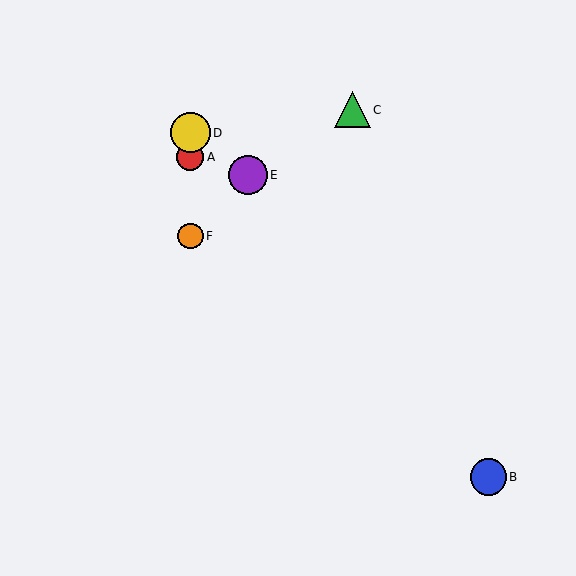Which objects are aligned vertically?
Objects A, D, F are aligned vertically.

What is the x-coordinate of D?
Object D is at x≈190.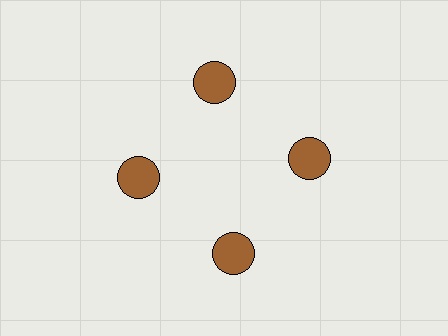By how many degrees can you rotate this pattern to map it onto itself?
The pattern maps onto itself every 90 degrees of rotation.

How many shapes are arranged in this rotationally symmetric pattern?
There are 4 shapes, arranged in 4 groups of 1.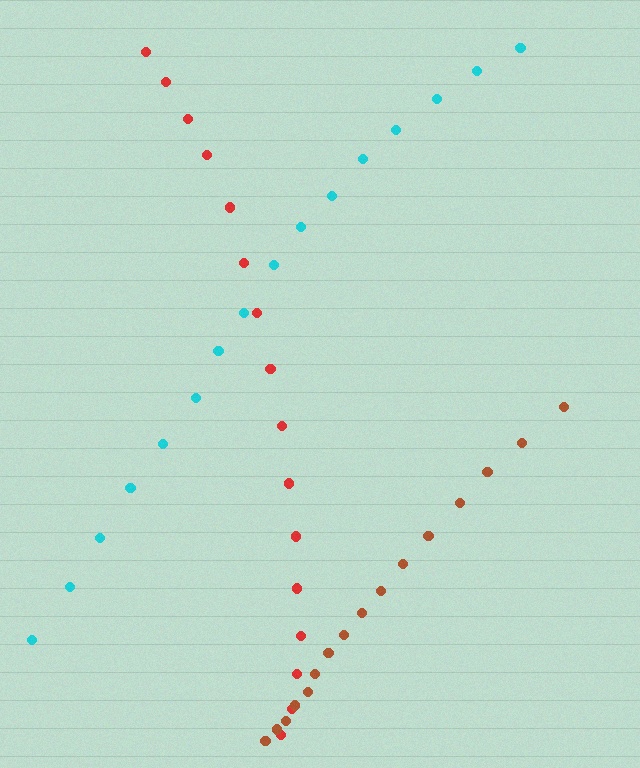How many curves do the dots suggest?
There are 3 distinct paths.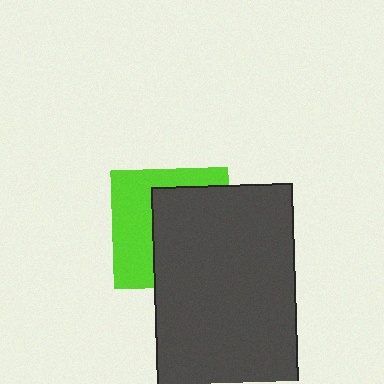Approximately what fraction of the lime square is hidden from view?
Roughly 56% of the lime square is hidden behind the dark gray rectangle.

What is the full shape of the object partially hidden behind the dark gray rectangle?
The partially hidden object is a lime square.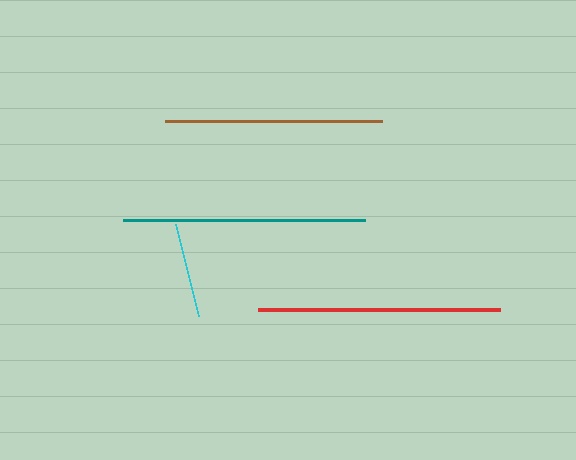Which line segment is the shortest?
The cyan line is the shortest at approximately 95 pixels.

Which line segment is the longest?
The red line is the longest at approximately 242 pixels.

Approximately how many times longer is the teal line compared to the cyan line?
The teal line is approximately 2.5 times the length of the cyan line.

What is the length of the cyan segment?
The cyan segment is approximately 95 pixels long.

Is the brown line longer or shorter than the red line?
The red line is longer than the brown line.